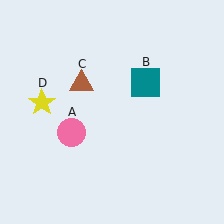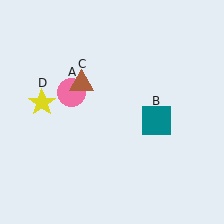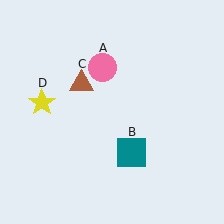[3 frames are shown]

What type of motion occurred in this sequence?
The pink circle (object A), teal square (object B) rotated clockwise around the center of the scene.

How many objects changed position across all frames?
2 objects changed position: pink circle (object A), teal square (object B).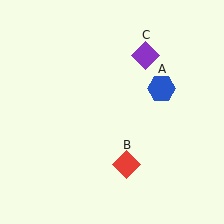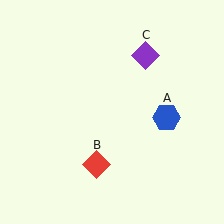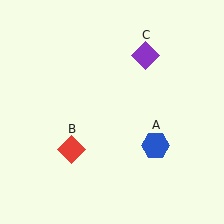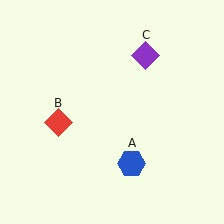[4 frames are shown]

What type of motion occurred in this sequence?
The blue hexagon (object A), red diamond (object B) rotated clockwise around the center of the scene.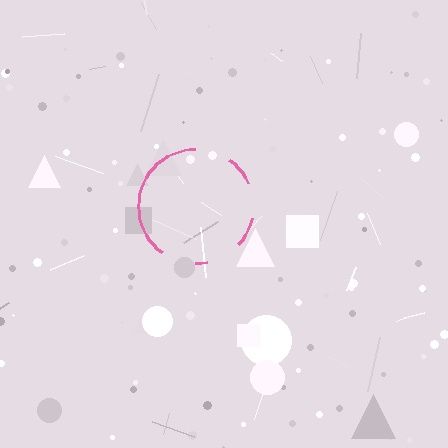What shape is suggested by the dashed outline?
The dashed outline suggests a circle.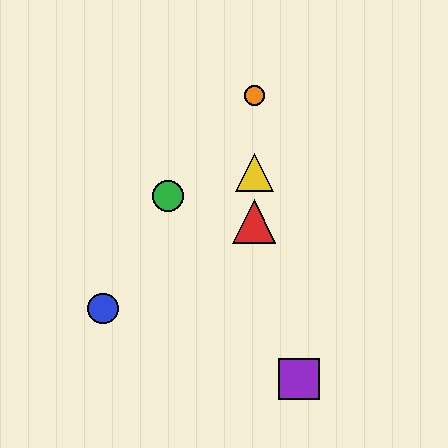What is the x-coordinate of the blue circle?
The blue circle is at x≈103.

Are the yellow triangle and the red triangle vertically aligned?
Yes, both are at x≈254.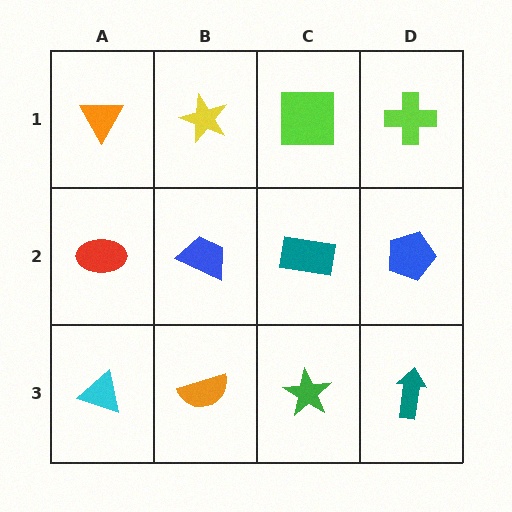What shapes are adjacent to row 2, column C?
A lime square (row 1, column C), a green star (row 3, column C), a blue trapezoid (row 2, column B), a blue pentagon (row 2, column D).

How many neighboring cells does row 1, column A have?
2.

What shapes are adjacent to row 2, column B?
A yellow star (row 1, column B), an orange semicircle (row 3, column B), a red ellipse (row 2, column A), a teal rectangle (row 2, column C).